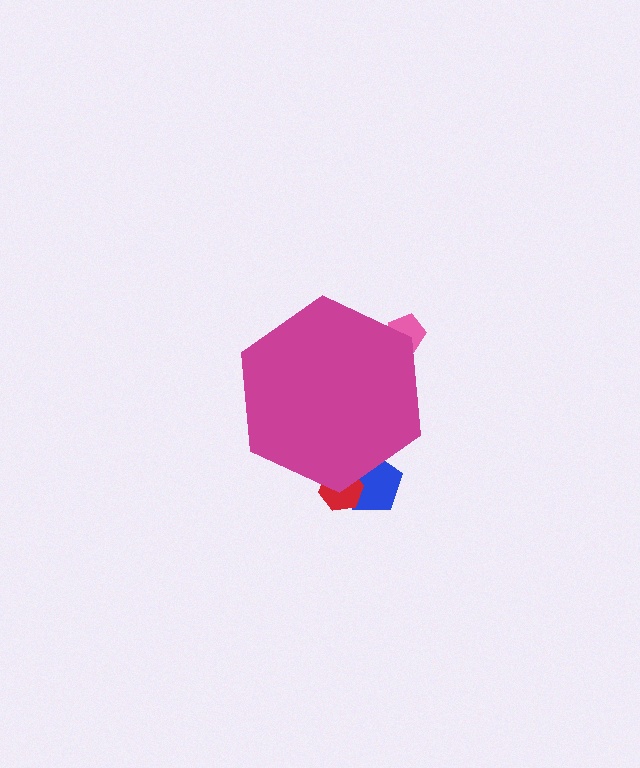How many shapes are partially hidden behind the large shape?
3 shapes are partially hidden.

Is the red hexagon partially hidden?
Yes, the red hexagon is partially hidden behind the magenta hexagon.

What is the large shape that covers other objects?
A magenta hexagon.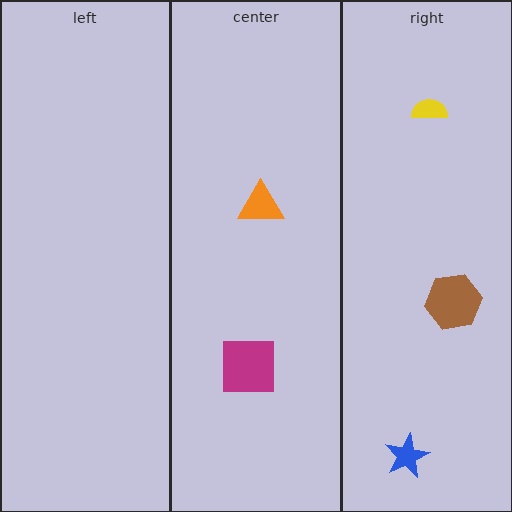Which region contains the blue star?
The right region.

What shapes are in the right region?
The blue star, the yellow semicircle, the brown hexagon.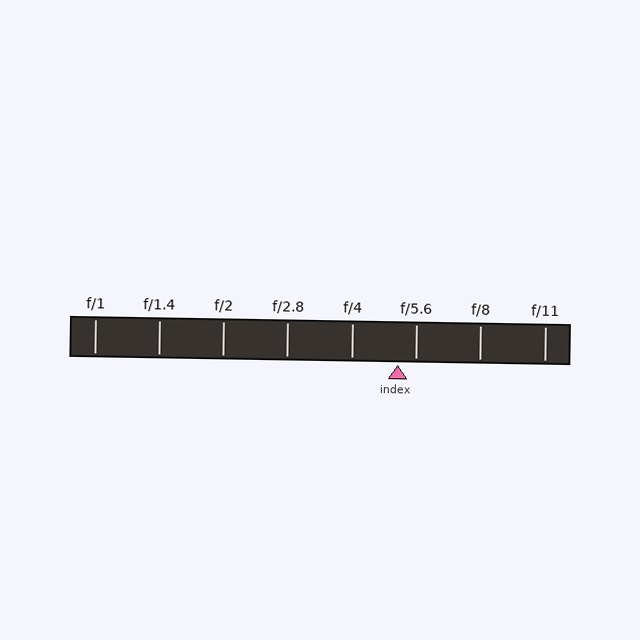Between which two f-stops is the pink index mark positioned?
The index mark is between f/4 and f/5.6.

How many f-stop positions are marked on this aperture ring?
There are 8 f-stop positions marked.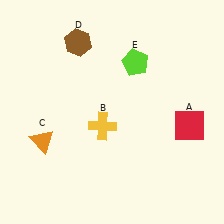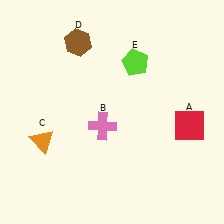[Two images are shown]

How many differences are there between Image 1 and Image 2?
There is 1 difference between the two images.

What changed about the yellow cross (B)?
In Image 1, B is yellow. In Image 2, it changed to pink.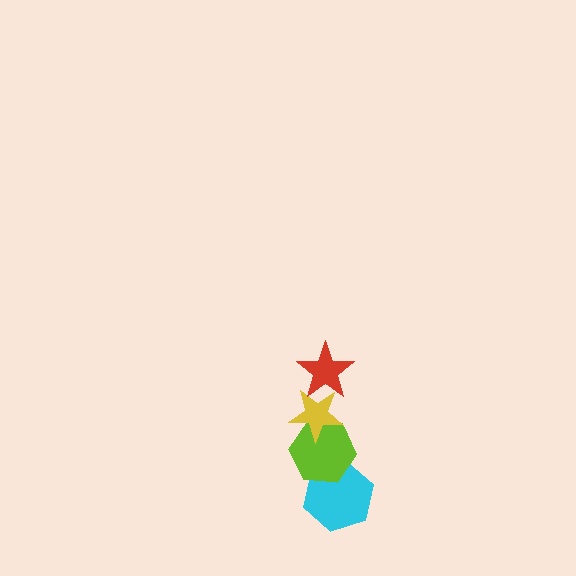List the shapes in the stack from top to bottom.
From top to bottom: the red star, the yellow star, the lime hexagon, the cyan hexagon.